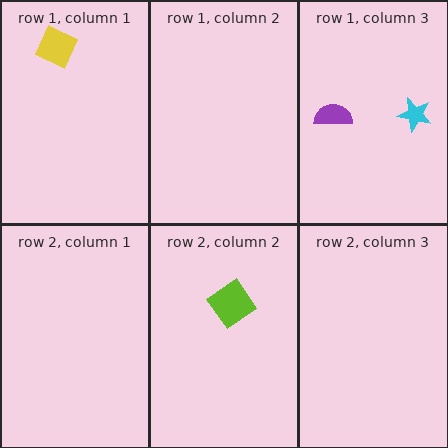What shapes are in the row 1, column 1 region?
The yellow square.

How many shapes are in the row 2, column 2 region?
1.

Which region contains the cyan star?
The row 1, column 3 region.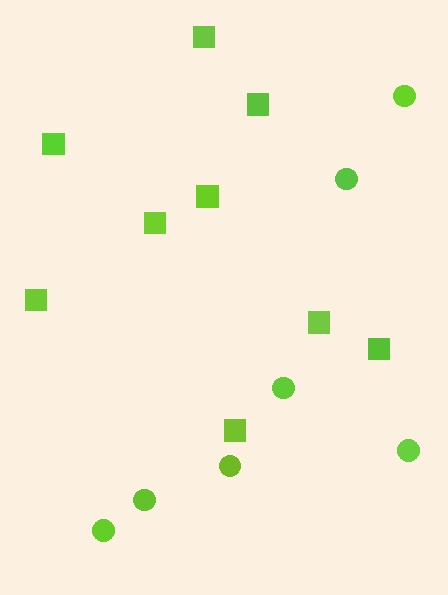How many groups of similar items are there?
There are 2 groups: one group of circles (7) and one group of squares (9).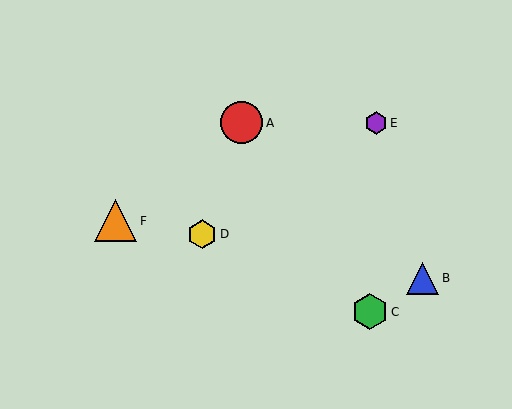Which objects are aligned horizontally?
Objects A, E are aligned horizontally.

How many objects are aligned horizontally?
2 objects (A, E) are aligned horizontally.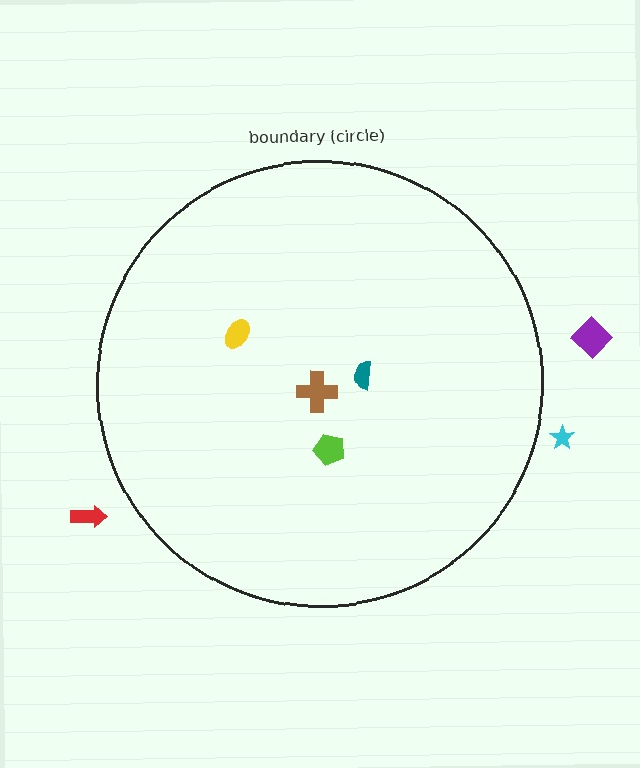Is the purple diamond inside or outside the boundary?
Outside.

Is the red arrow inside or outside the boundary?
Outside.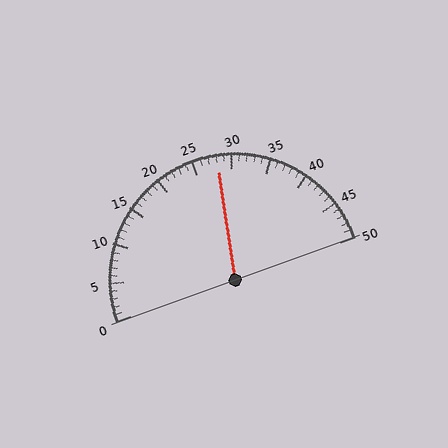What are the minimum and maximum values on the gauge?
The gauge ranges from 0 to 50.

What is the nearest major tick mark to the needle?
The nearest major tick mark is 30.